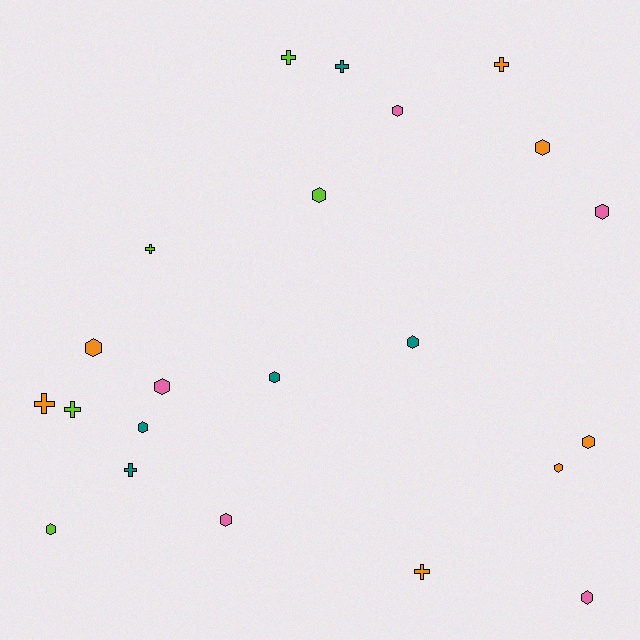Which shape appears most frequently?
Hexagon, with 14 objects.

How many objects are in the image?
There are 22 objects.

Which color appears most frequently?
Orange, with 7 objects.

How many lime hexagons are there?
There are 2 lime hexagons.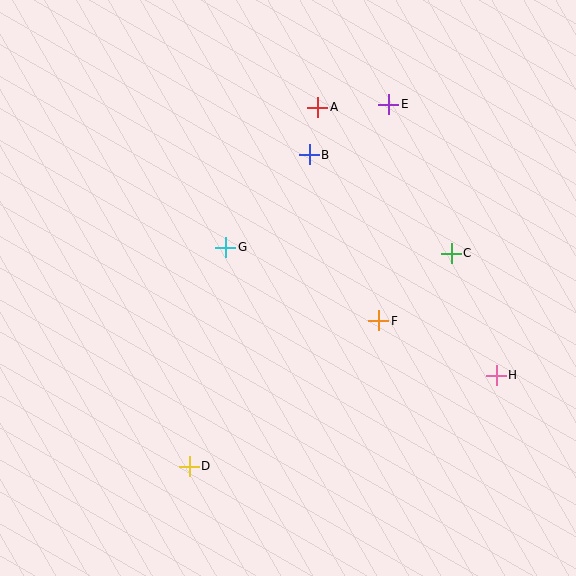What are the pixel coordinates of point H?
Point H is at (496, 375).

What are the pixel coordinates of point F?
Point F is at (379, 321).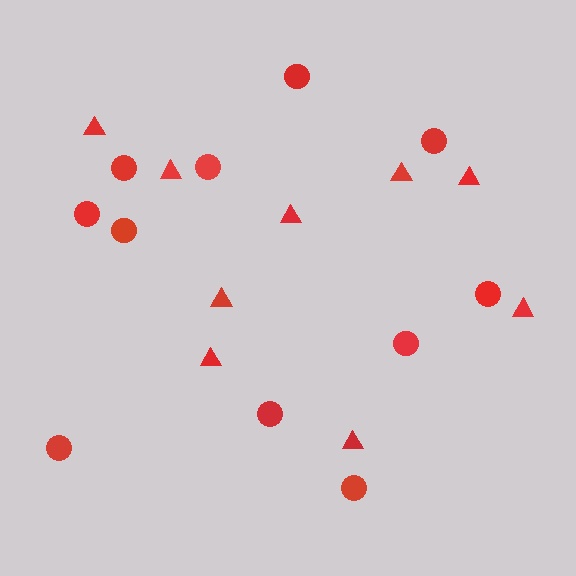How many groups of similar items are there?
There are 2 groups: one group of triangles (9) and one group of circles (11).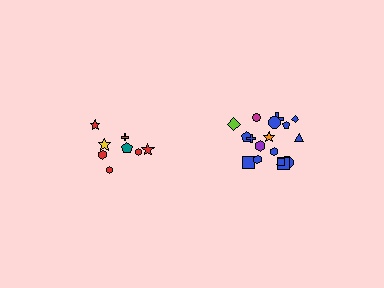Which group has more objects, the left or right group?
The right group.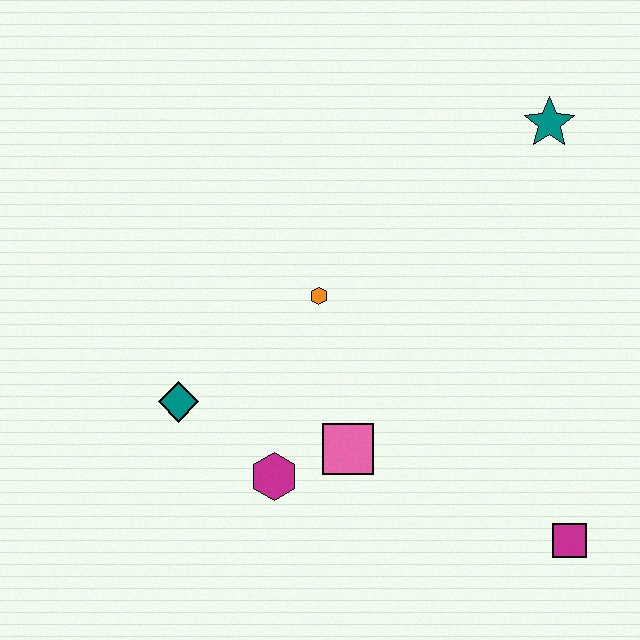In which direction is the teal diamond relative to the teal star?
The teal diamond is to the left of the teal star.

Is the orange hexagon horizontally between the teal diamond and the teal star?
Yes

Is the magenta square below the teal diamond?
Yes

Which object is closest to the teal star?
The orange hexagon is closest to the teal star.